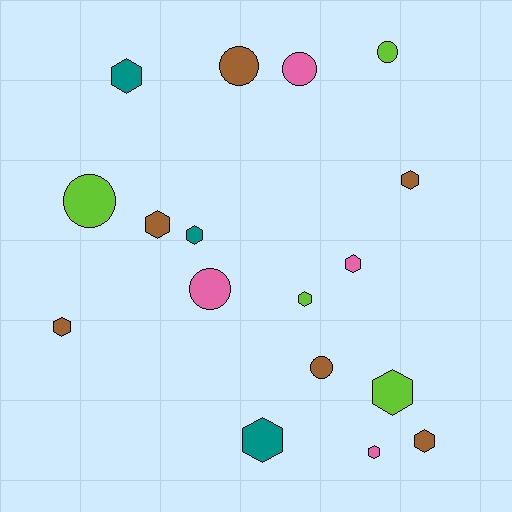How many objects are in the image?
There are 17 objects.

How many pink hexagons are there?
There are 2 pink hexagons.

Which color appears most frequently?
Brown, with 6 objects.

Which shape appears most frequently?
Hexagon, with 11 objects.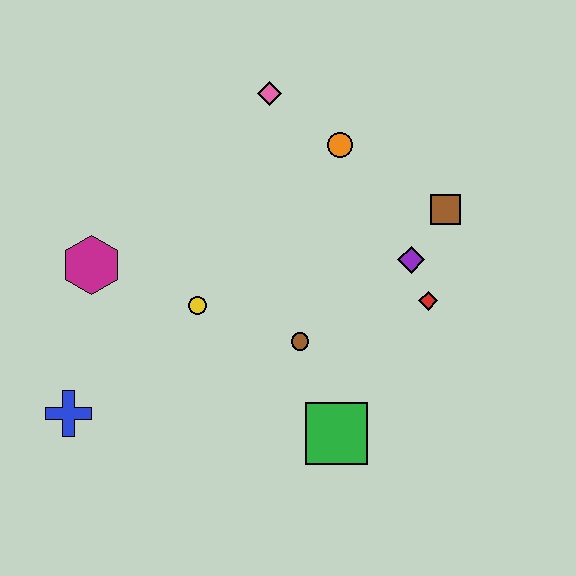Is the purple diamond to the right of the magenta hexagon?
Yes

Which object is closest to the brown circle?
The green square is closest to the brown circle.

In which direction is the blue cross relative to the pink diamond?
The blue cross is below the pink diamond.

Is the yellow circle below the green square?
No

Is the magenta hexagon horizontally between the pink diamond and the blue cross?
Yes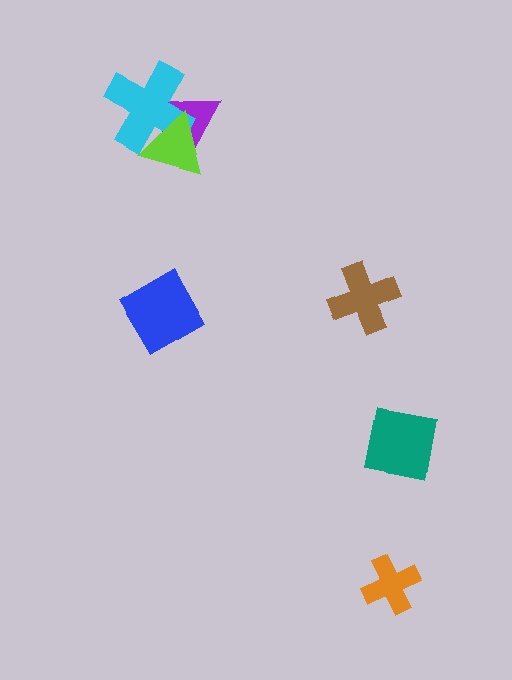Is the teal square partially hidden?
No, no other shape covers it.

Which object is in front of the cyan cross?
The lime triangle is in front of the cyan cross.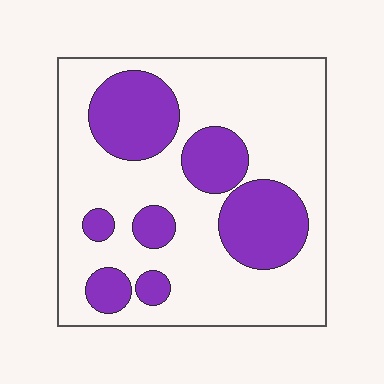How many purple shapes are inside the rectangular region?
7.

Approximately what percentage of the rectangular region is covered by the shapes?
Approximately 30%.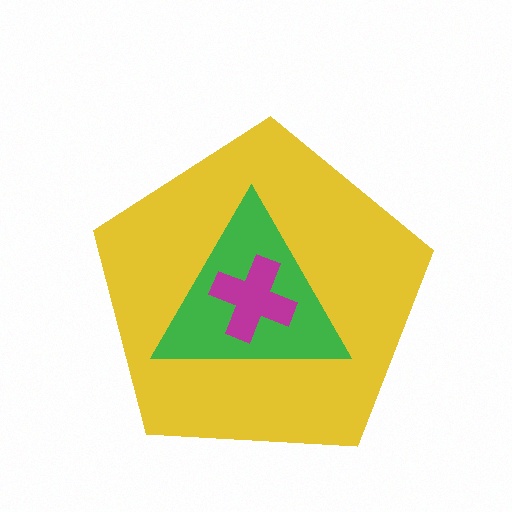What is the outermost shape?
The yellow pentagon.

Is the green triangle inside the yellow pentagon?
Yes.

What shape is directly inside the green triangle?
The magenta cross.